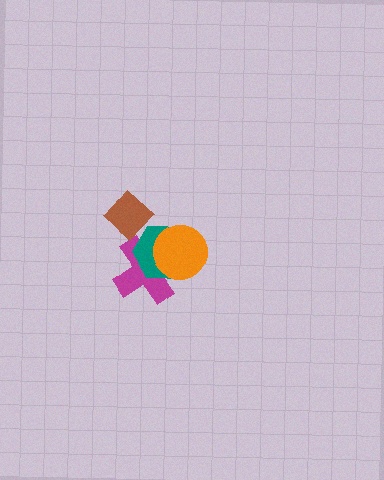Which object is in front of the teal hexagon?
The orange circle is in front of the teal hexagon.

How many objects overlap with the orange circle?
2 objects overlap with the orange circle.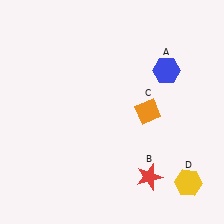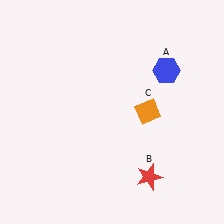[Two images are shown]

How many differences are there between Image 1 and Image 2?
There is 1 difference between the two images.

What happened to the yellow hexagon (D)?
The yellow hexagon (D) was removed in Image 2. It was in the bottom-right area of Image 1.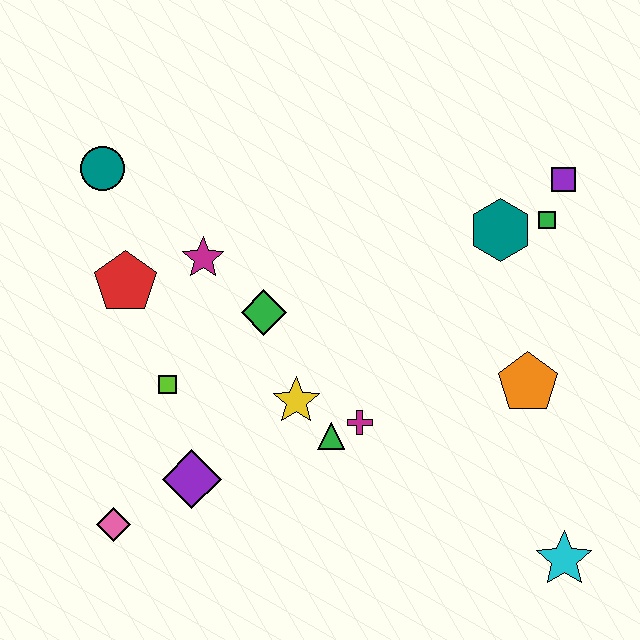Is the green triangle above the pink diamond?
Yes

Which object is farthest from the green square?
The pink diamond is farthest from the green square.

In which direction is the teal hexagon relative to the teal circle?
The teal hexagon is to the right of the teal circle.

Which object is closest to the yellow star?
The green triangle is closest to the yellow star.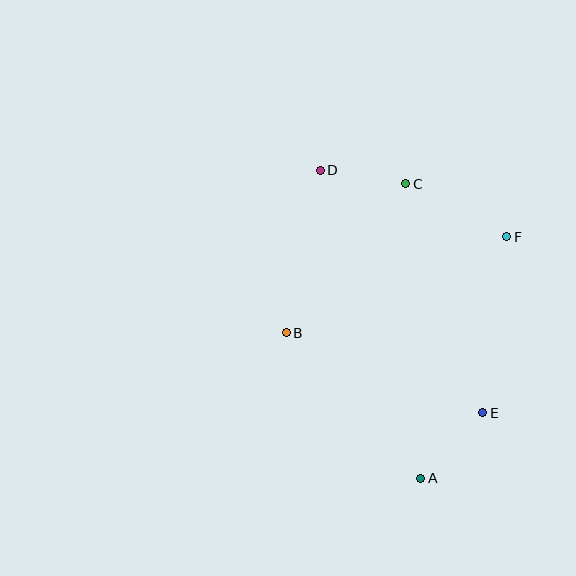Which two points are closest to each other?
Points C and D are closest to each other.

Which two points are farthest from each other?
Points A and D are farthest from each other.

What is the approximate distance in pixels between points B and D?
The distance between B and D is approximately 166 pixels.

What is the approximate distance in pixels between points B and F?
The distance between B and F is approximately 240 pixels.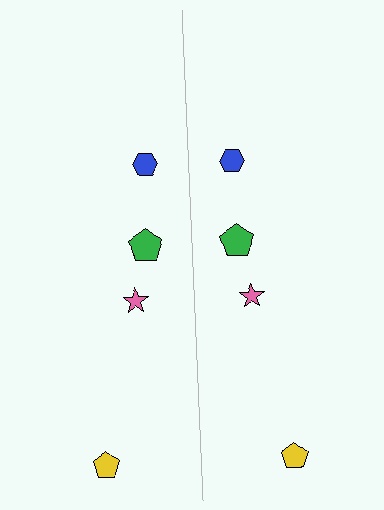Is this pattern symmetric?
Yes, this pattern has bilateral (reflection) symmetry.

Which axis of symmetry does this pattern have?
The pattern has a vertical axis of symmetry running through the center of the image.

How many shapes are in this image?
There are 8 shapes in this image.